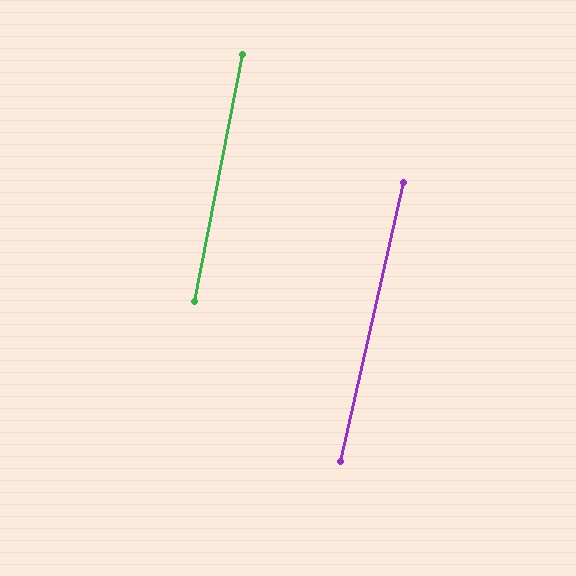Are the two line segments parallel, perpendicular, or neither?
Parallel — their directions differ by only 1.9°.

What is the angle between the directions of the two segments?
Approximately 2 degrees.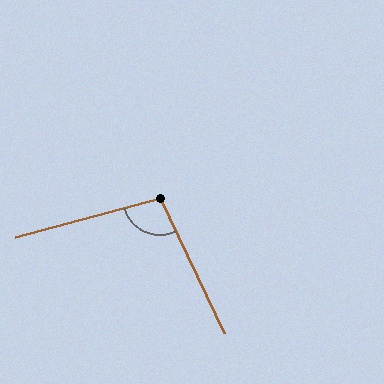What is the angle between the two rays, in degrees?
Approximately 100 degrees.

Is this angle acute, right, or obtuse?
It is obtuse.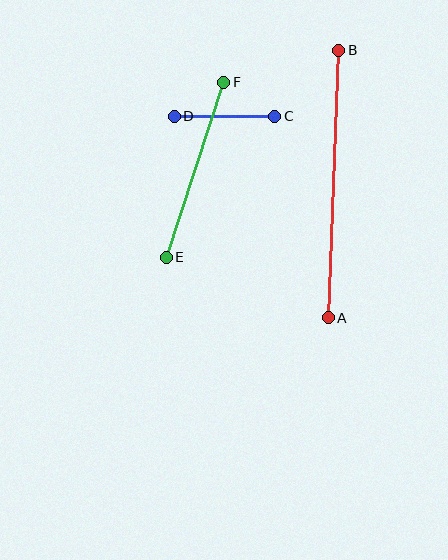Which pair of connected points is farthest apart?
Points A and B are farthest apart.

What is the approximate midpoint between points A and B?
The midpoint is at approximately (334, 184) pixels.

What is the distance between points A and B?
The distance is approximately 268 pixels.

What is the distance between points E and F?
The distance is approximately 184 pixels.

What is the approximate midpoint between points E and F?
The midpoint is at approximately (195, 170) pixels.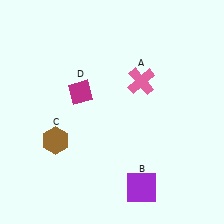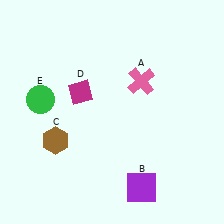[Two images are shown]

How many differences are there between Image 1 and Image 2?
There is 1 difference between the two images.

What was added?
A green circle (E) was added in Image 2.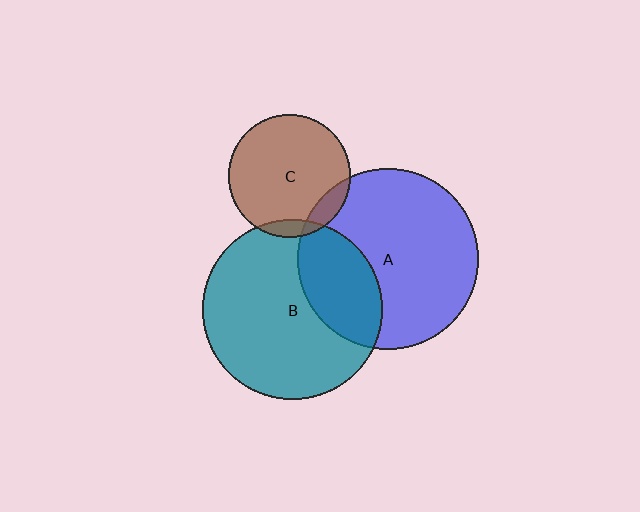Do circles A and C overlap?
Yes.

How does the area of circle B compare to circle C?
Approximately 2.2 times.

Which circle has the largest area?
Circle A (blue).